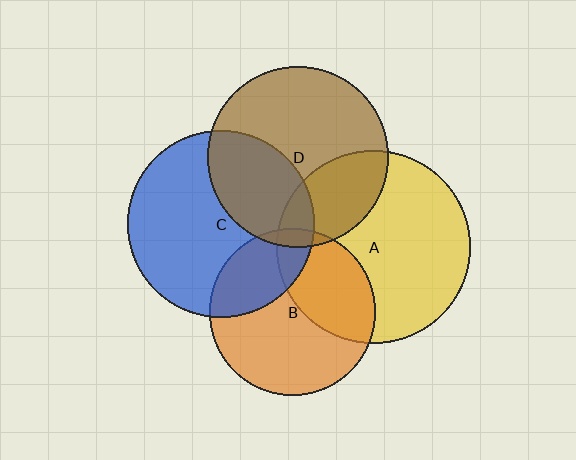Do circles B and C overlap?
Yes.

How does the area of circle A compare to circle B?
Approximately 1.3 times.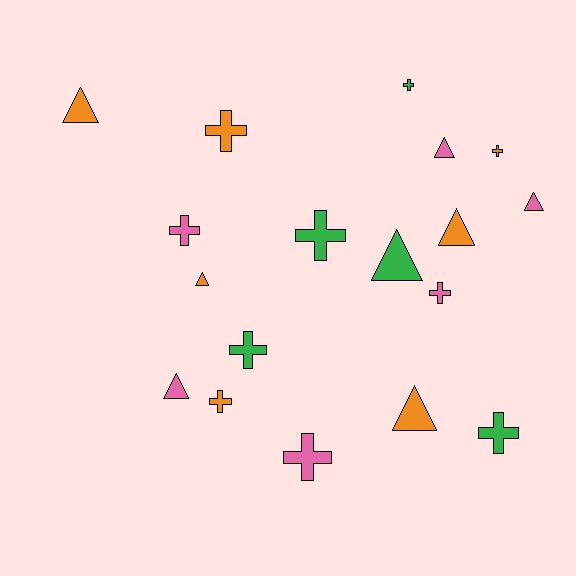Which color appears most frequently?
Orange, with 7 objects.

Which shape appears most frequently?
Cross, with 10 objects.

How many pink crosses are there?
There are 3 pink crosses.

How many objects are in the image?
There are 18 objects.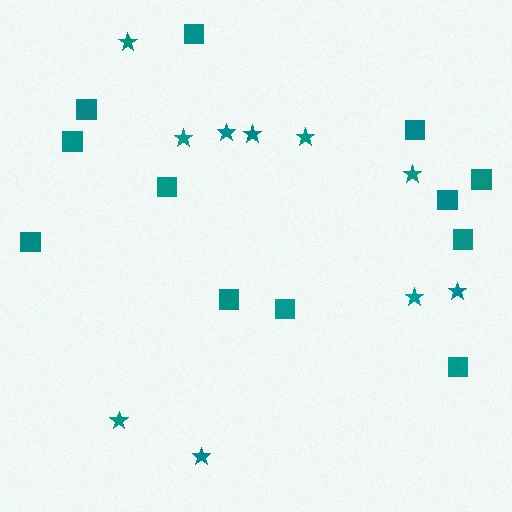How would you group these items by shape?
There are 2 groups: one group of stars (10) and one group of squares (12).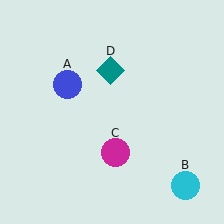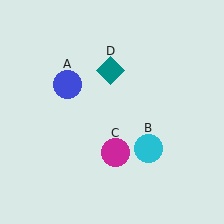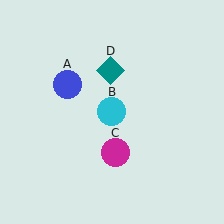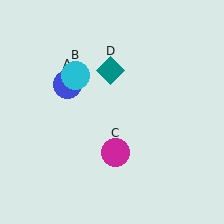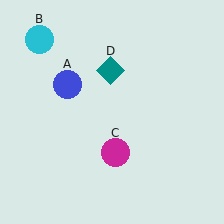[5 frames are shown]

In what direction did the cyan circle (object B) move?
The cyan circle (object B) moved up and to the left.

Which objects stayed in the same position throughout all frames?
Blue circle (object A) and magenta circle (object C) and teal diamond (object D) remained stationary.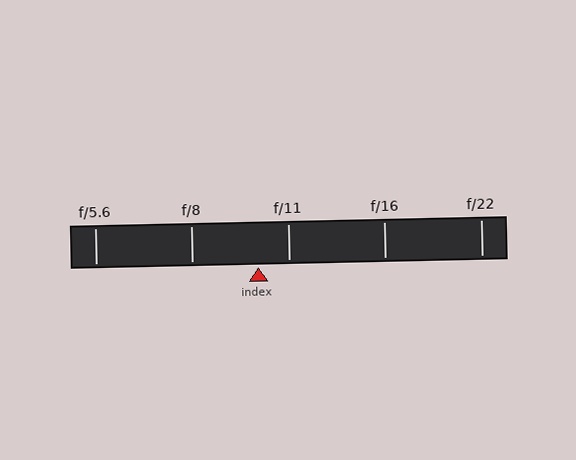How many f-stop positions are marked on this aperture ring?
There are 5 f-stop positions marked.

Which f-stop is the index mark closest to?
The index mark is closest to f/11.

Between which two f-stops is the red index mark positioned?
The index mark is between f/8 and f/11.